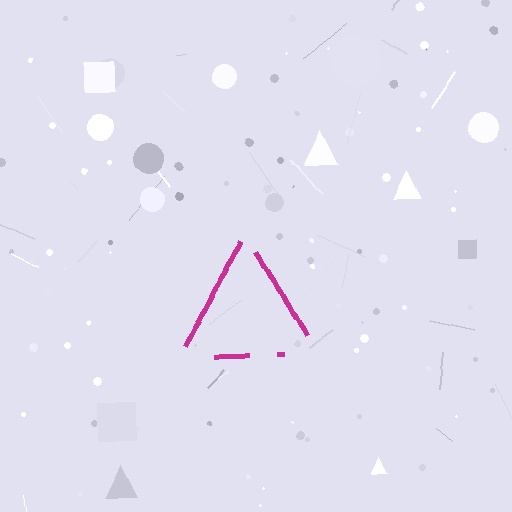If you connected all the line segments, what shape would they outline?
They would outline a triangle.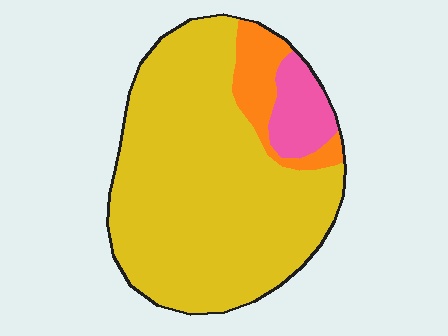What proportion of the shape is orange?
Orange takes up about one tenth (1/10) of the shape.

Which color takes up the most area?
Yellow, at roughly 80%.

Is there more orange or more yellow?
Yellow.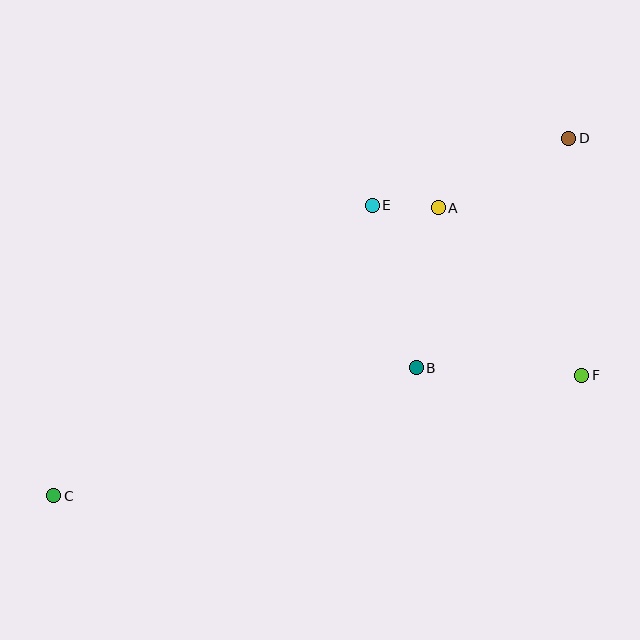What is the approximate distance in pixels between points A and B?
The distance between A and B is approximately 161 pixels.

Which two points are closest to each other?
Points A and E are closest to each other.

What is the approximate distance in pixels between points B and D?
The distance between B and D is approximately 276 pixels.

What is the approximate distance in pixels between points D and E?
The distance between D and E is approximately 208 pixels.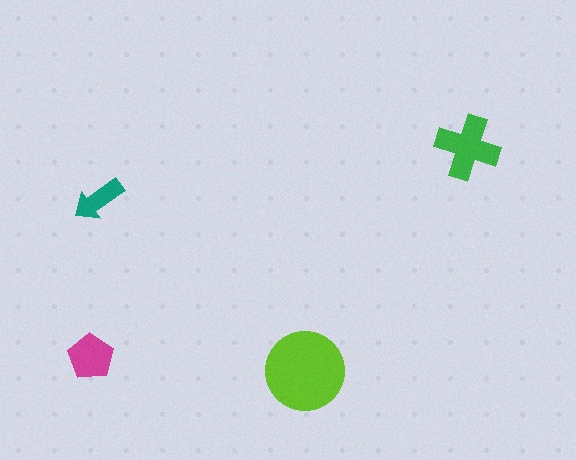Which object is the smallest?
The teal arrow.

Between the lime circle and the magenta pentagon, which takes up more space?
The lime circle.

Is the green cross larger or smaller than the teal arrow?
Larger.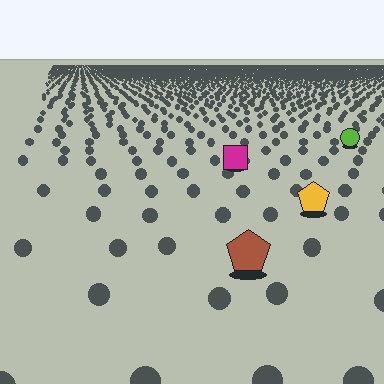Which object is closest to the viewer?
The brown pentagon is closest. The texture marks near it are larger and more spread out.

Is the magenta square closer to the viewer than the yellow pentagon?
No. The yellow pentagon is closer — you can tell from the texture gradient: the ground texture is coarser near it.